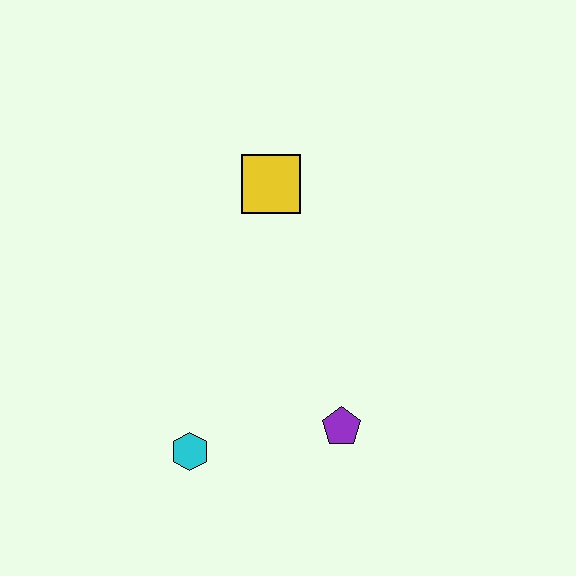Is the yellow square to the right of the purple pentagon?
No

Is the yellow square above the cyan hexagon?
Yes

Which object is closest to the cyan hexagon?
The purple pentagon is closest to the cyan hexagon.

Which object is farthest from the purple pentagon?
The yellow square is farthest from the purple pentagon.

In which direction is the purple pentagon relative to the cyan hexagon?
The purple pentagon is to the right of the cyan hexagon.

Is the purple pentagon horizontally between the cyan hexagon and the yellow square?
No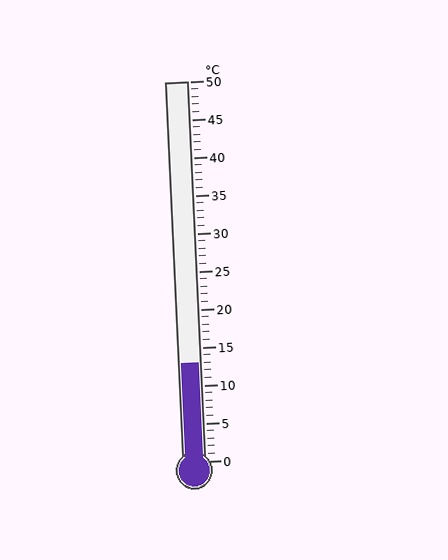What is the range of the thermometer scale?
The thermometer scale ranges from 0°C to 50°C.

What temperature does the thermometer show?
The thermometer shows approximately 13°C.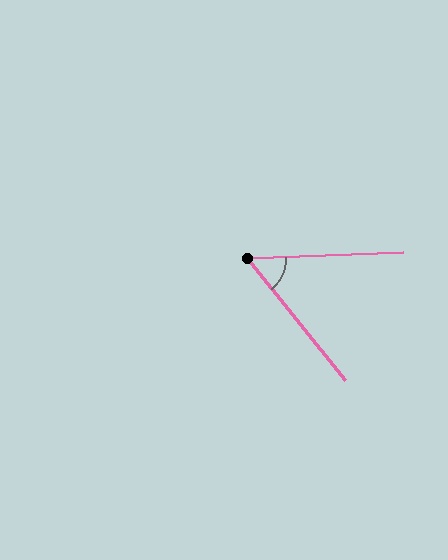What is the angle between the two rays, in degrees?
Approximately 53 degrees.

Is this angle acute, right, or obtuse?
It is acute.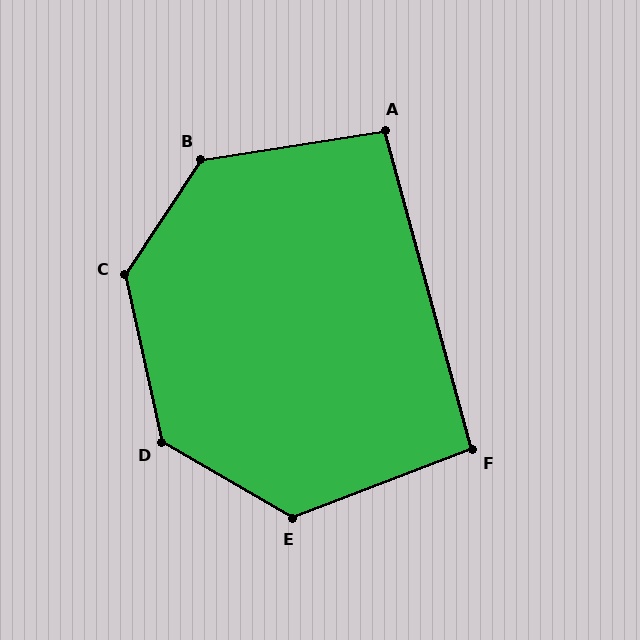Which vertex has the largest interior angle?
C, at approximately 134 degrees.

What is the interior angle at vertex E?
Approximately 129 degrees (obtuse).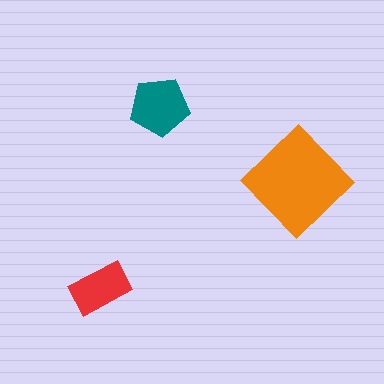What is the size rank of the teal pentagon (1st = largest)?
2nd.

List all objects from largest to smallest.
The orange diamond, the teal pentagon, the red rectangle.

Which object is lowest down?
The red rectangle is bottommost.